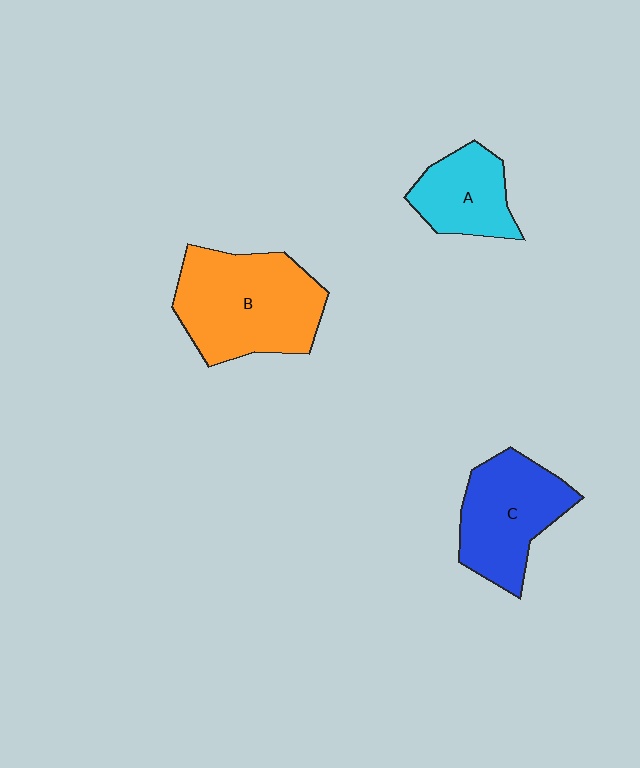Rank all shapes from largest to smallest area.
From largest to smallest: B (orange), C (blue), A (cyan).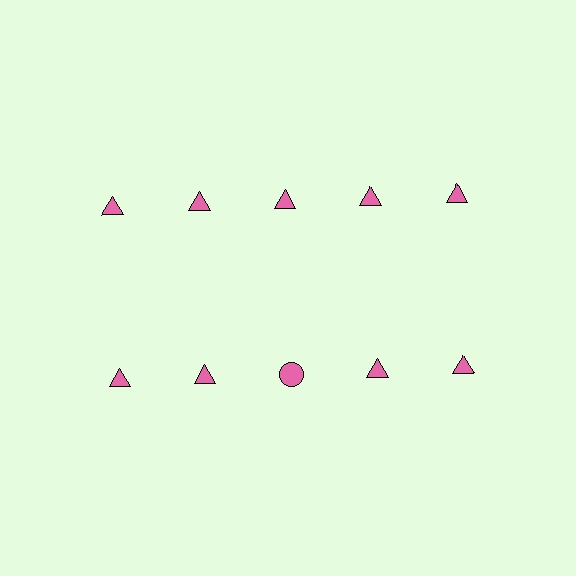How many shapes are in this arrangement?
There are 10 shapes arranged in a grid pattern.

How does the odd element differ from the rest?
It has a different shape: circle instead of triangle.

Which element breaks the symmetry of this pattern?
The pink circle in the second row, center column breaks the symmetry. All other shapes are pink triangles.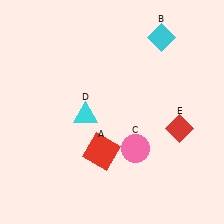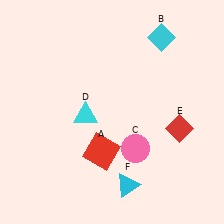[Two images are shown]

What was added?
A cyan triangle (F) was added in Image 2.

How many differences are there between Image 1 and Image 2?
There is 1 difference between the two images.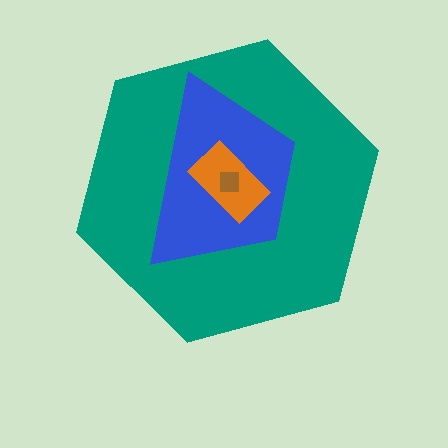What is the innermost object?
The brown square.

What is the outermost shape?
The teal hexagon.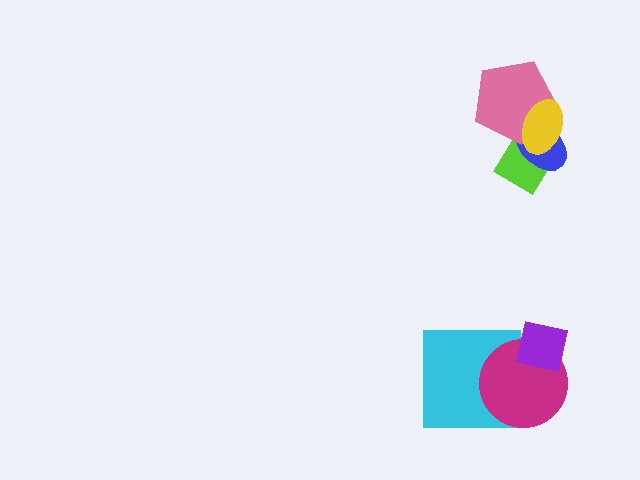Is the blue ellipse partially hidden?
Yes, it is partially covered by another shape.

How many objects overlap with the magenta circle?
2 objects overlap with the magenta circle.